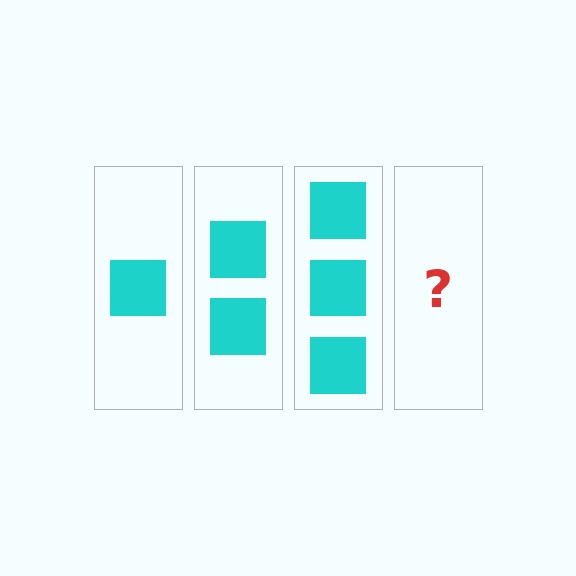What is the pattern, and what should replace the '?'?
The pattern is that each step adds one more square. The '?' should be 4 squares.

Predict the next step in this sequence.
The next step is 4 squares.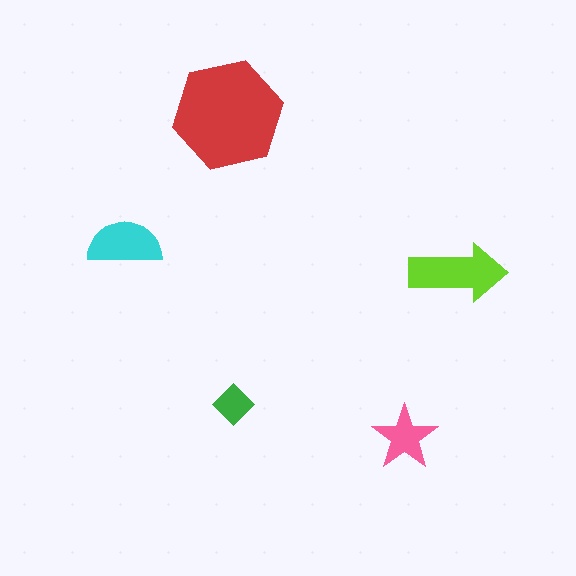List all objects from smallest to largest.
The green diamond, the pink star, the cyan semicircle, the lime arrow, the red hexagon.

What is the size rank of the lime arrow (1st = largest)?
2nd.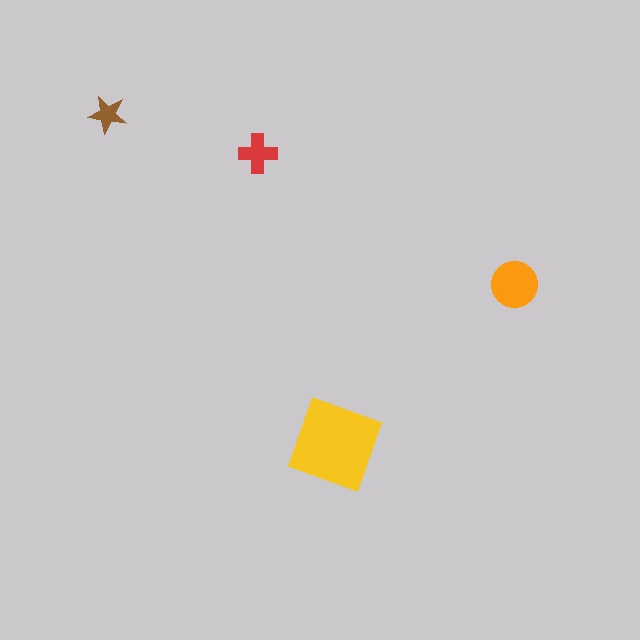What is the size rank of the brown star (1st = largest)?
4th.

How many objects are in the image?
There are 4 objects in the image.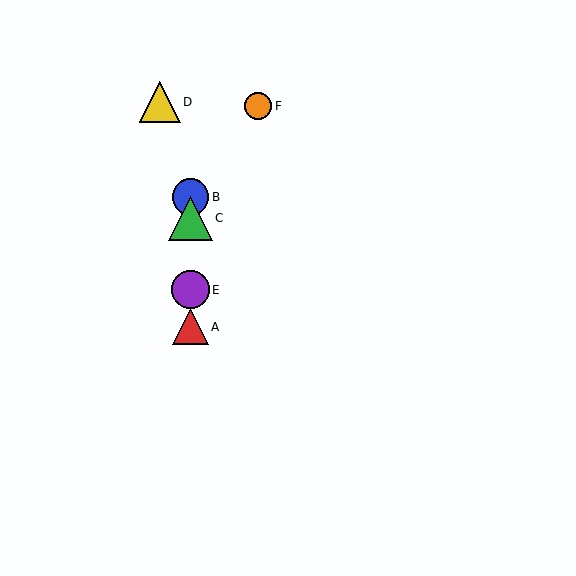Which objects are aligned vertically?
Objects A, B, C, E are aligned vertically.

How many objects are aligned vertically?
4 objects (A, B, C, E) are aligned vertically.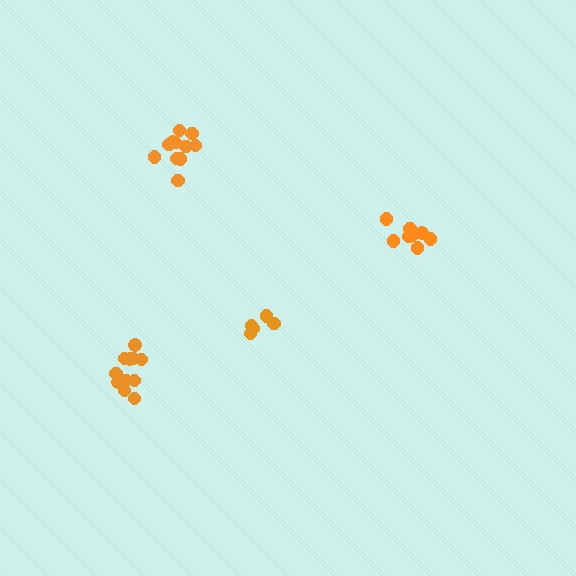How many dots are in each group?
Group 1: 5 dots, Group 2: 11 dots, Group 3: 10 dots, Group 4: 11 dots (37 total).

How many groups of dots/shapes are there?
There are 4 groups.